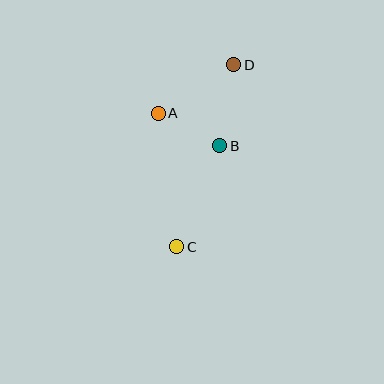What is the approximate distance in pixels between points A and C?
The distance between A and C is approximately 135 pixels.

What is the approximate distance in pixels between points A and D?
The distance between A and D is approximately 90 pixels.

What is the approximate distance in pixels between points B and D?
The distance between B and D is approximately 82 pixels.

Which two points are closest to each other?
Points A and B are closest to each other.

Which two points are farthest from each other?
Points C and D are farthest from each other.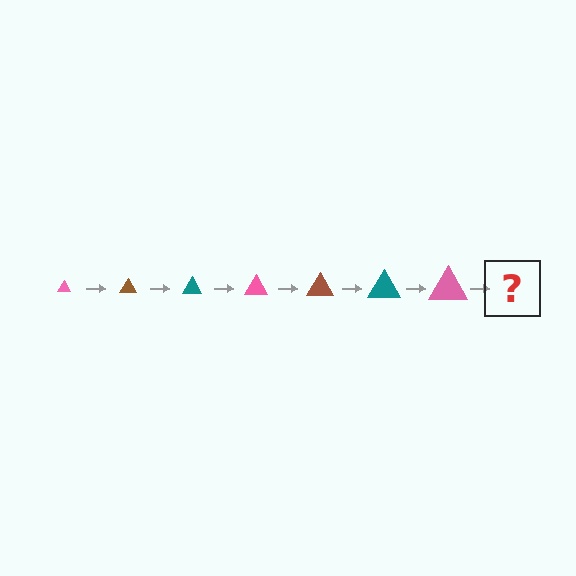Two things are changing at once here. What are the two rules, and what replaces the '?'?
The two rules are that the triangle grows larger each step and the color cycles through pink, brown, and teal. The '?' should be a brown triangle, larger than the previous one.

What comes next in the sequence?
The next element should be a brown triangle, larger than the previous one.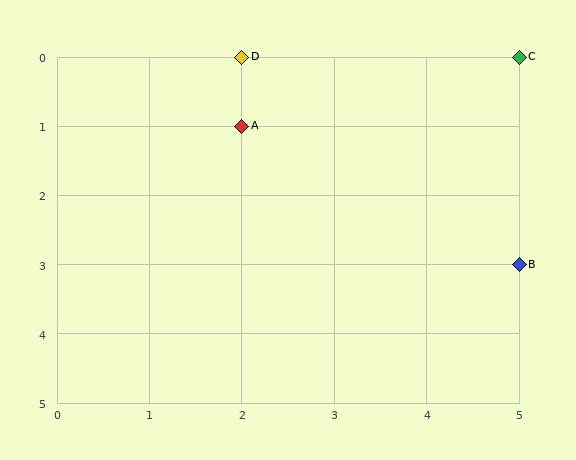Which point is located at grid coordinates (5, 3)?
Point B is at (5, 3).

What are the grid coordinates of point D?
Point D is at grid coordinates (2, 0).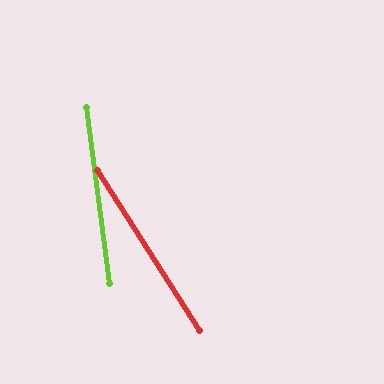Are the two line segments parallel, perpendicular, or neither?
Neither parallel nor perpendicular — they differ by about 25°.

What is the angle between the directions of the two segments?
Approximately 25 degrees.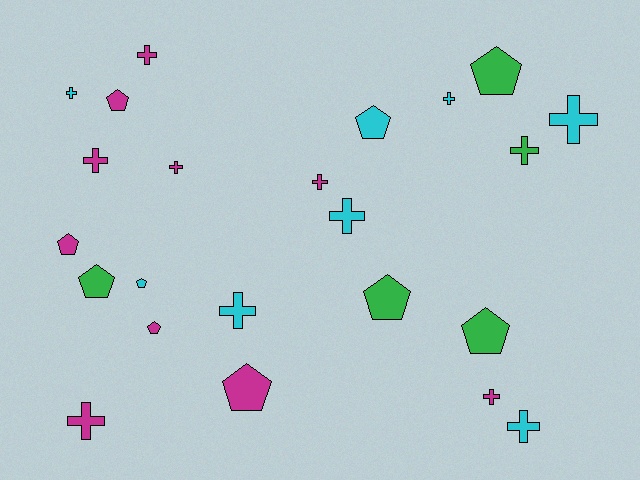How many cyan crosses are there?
There are 6 cyan crosses.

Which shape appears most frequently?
Cross, with 13 objects.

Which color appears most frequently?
Magenta, with 10 objects.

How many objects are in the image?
There are 23 objects.